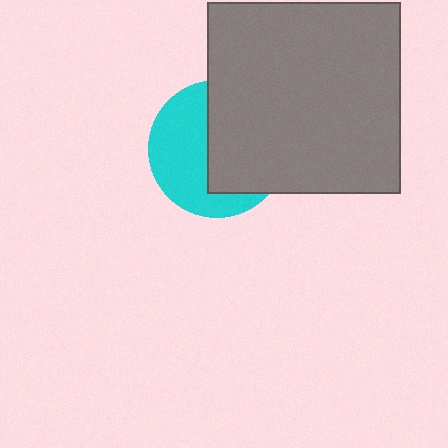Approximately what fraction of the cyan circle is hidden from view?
Roughly 51% of the cyan circle is hidden behind the gray rectangle.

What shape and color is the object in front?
The object in front is a gray rectangle.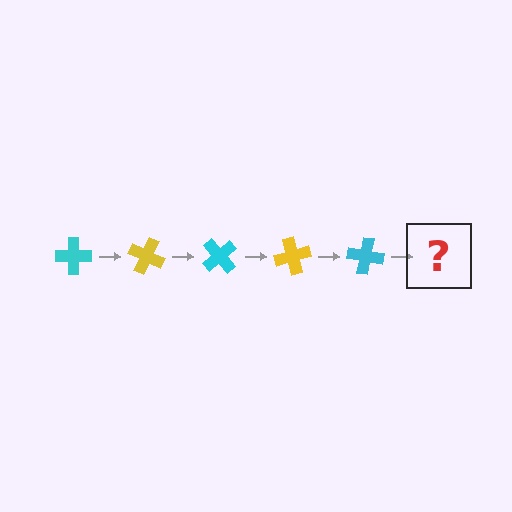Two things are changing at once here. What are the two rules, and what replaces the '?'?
The two rules are that it rotates 25 degrees each step and the color cycles through cyan and yellow. The '?' should be a yellow cross, rotated 125 degrees from the start.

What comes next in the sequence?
The next element should be a yellow cross, rotated 125 degrees from the start.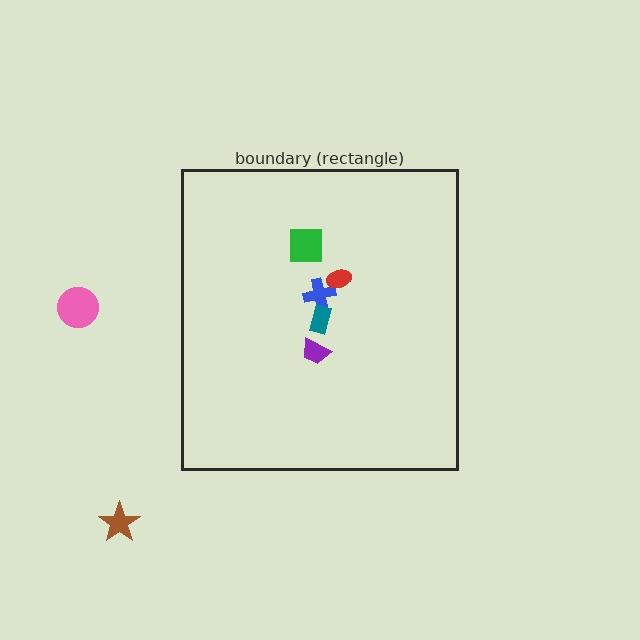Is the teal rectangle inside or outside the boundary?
Inside.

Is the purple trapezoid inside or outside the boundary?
Inside.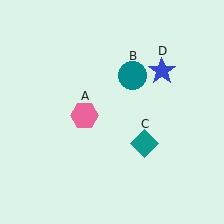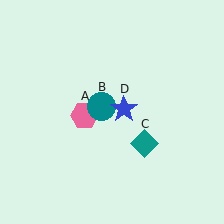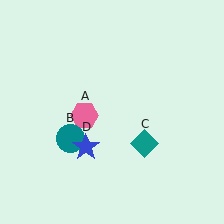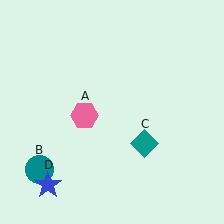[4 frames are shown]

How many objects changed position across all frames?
2 objects changed position: teal circle (object B), blue star (object D).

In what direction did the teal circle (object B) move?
The teal circle (object B) moved down and to the left.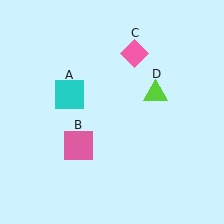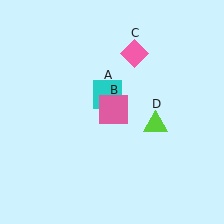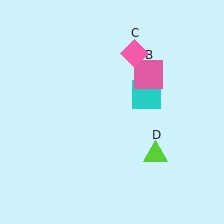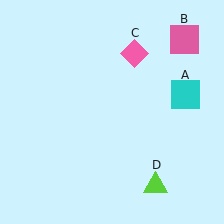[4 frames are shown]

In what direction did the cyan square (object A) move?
The cyan square (object A) moved right.